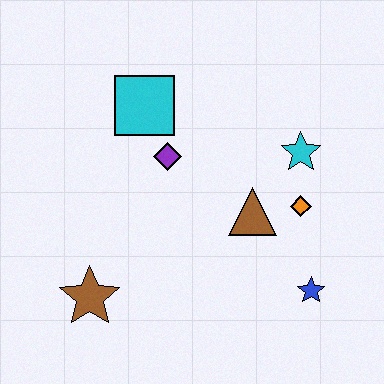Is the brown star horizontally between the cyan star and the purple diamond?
No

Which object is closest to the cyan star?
The orange diamond is closest to the cyan star.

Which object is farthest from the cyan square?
The blue star is farthest from the cyan square.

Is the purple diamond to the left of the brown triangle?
Yes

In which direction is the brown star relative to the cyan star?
The brown star is to the left of the cyan star.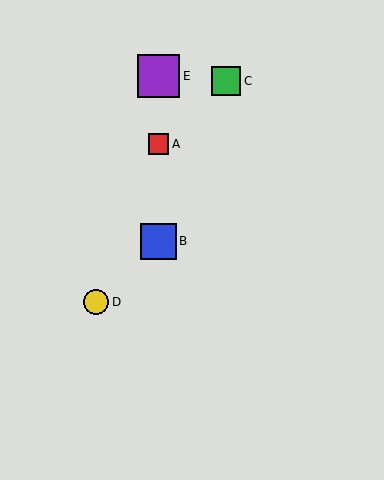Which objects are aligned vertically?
Objects A, B, E are aligned vertically.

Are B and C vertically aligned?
No, B is at x≈159 and C is at x≈226.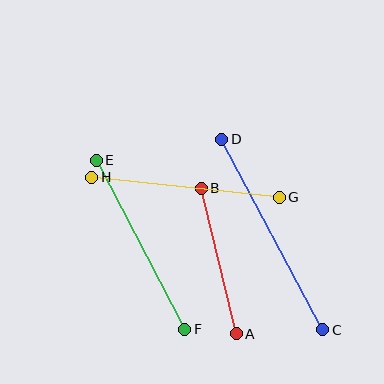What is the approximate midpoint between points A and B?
The midpoint is at approximately (219, 261) pixels.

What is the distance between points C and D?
The distance is approximately 216 pixels.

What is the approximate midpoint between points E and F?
The midpoint is at approximately (141, 245) pixels.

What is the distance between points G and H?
The distance is approximately 188 pixels.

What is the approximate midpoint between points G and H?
The midpoint is at approximately (186, 187) pixels.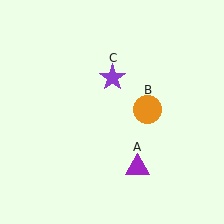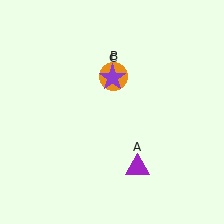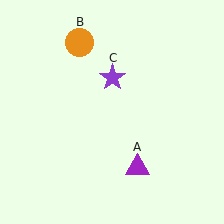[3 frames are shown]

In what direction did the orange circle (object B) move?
The orange circle (object B) moved up and to the left.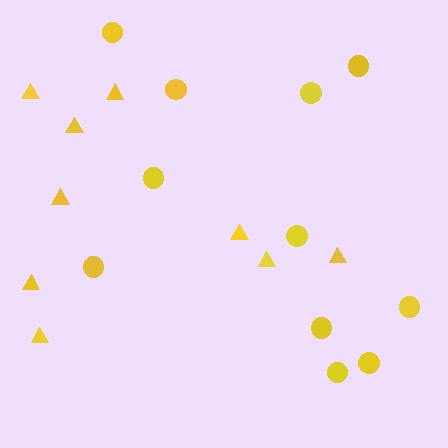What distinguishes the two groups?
There are 2 groups: one group of triangles (9) and one group of circles (11).